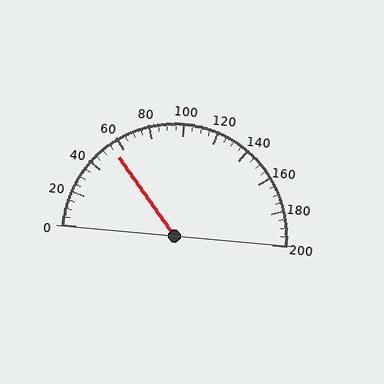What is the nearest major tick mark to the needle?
The nearest major tick mark is 60.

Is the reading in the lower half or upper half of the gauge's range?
The reading is in the lower half of the range (0 to 200).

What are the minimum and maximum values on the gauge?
The gauge ranges from 0 to 200.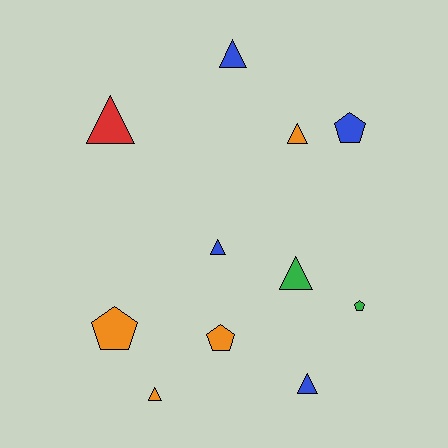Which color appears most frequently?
Orange, with 4 objects.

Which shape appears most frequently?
Triangle, with 7 objects.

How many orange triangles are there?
There are 2 orange triangles.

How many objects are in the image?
There are 11 objects.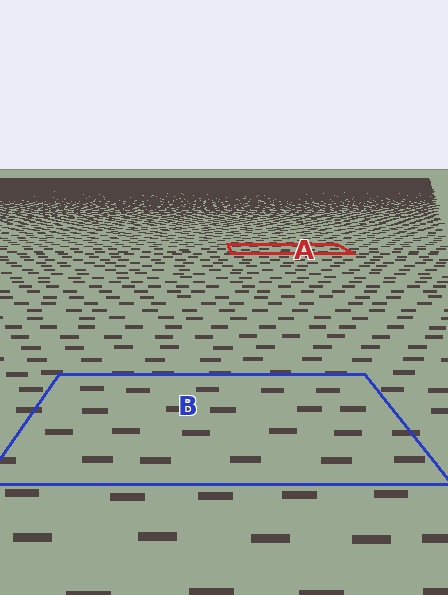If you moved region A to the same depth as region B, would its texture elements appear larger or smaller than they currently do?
They would appear larger. At a closer depth, the same texture elements are projected at a bigger on-screen size.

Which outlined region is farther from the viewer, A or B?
Region A is farther from the viewer — the texture elements inside it appear smaller and more densely packed.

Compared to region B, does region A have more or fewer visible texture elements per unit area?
Region A has more texture elements per unit area — they are packed more densely because it is farther away.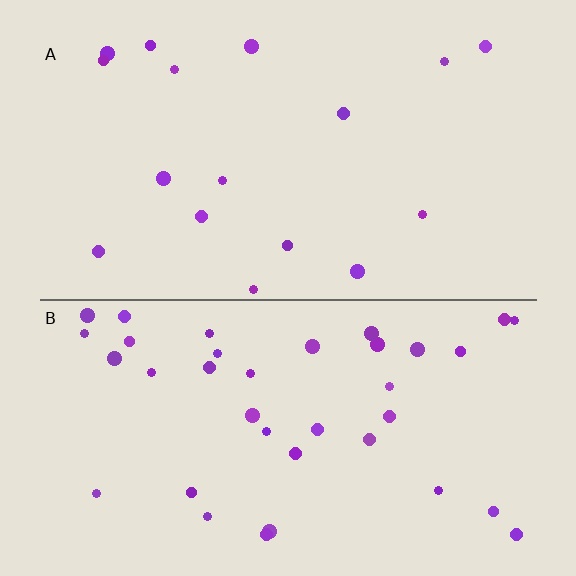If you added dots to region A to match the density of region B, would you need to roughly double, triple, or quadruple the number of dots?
Approximately double.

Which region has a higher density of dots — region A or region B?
B (the bottom).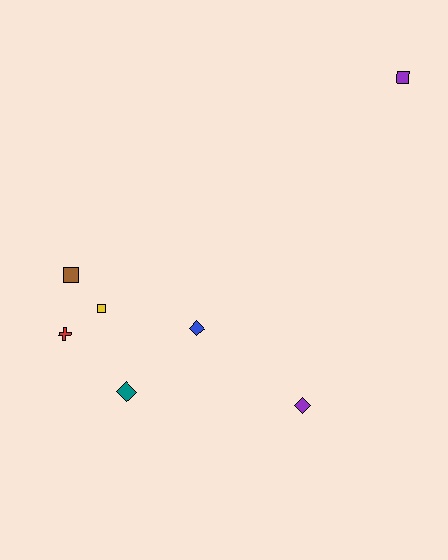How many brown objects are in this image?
There is 1 brown object.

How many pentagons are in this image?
There are no pentagons.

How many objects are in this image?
There are 7 objects.